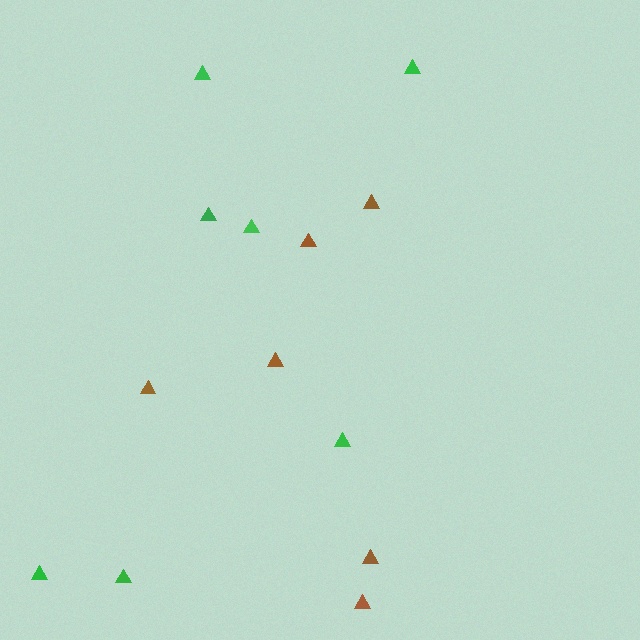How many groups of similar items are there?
There are 2 groups: one group of brown triangles (6) and one group of green triangles (7).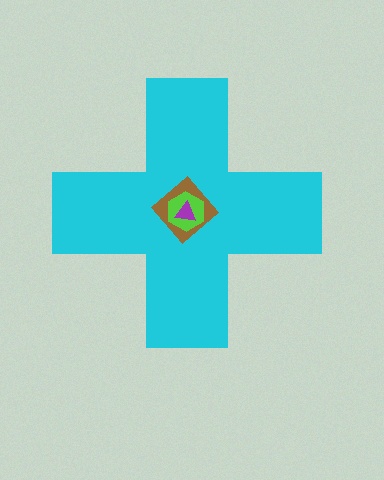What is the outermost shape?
The cyan cross.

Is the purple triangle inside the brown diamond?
Yes.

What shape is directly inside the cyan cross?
The brown diamond.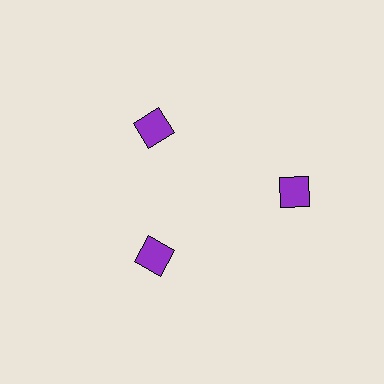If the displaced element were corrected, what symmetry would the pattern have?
It would have 3-fold rotational symmetry — the pattern would map onto itself every 120 degrees.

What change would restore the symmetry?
The symmetry would be restored by moving it inward, back onto the ring so that all 3 diamonds sit at equal angles and equal distance from the center.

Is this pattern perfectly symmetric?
No. The 3 purple diamonds are arranged in a ring, but one element near the 3 o'clock position is pushed outward from the center, breaking the 3-fold rotational symmetry.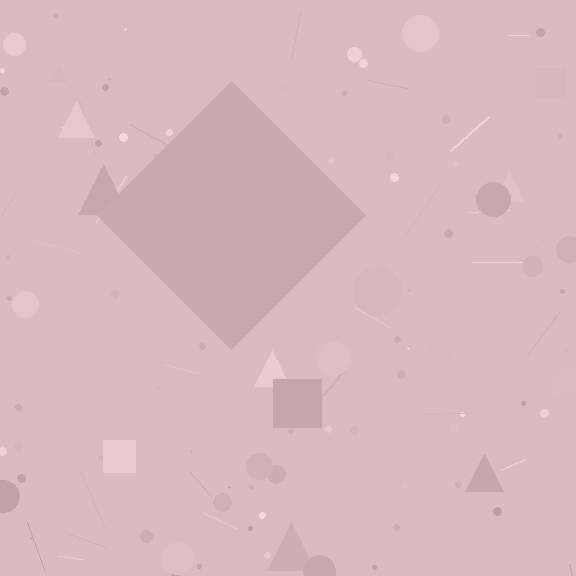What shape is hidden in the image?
A diamond is hidden in the image.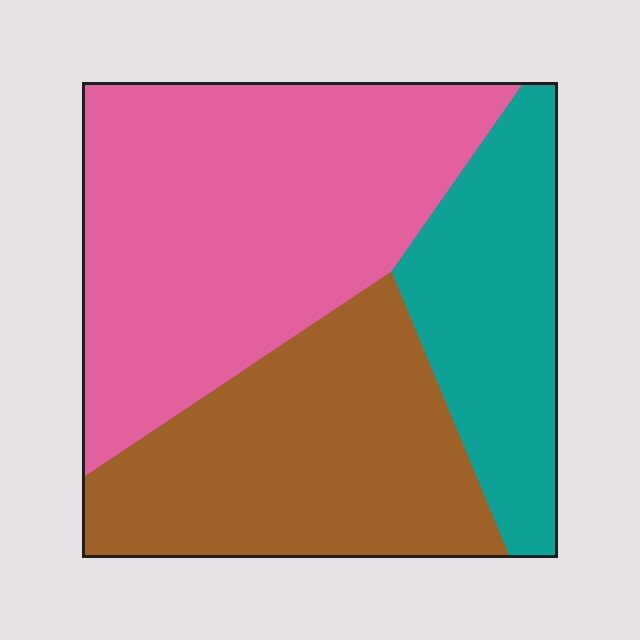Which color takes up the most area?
Pink, at roughly 45%.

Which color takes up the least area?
Teal, at roughly 20%.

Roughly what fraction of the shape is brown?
Brown takes up between a quarter and a half of the shape.